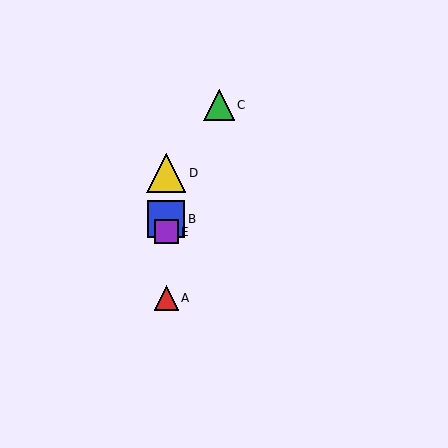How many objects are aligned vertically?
4 objects (A, B, D, E) are aligned vertically.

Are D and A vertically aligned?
Yes, both are at x≈166.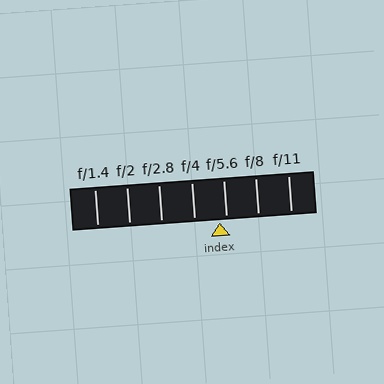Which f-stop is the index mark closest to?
The index mark is closest to f/5.6.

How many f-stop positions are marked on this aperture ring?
There are 7 f-stop positions marked.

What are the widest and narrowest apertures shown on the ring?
The widest aperture shown is f/1.4 and the narrowest is f/11.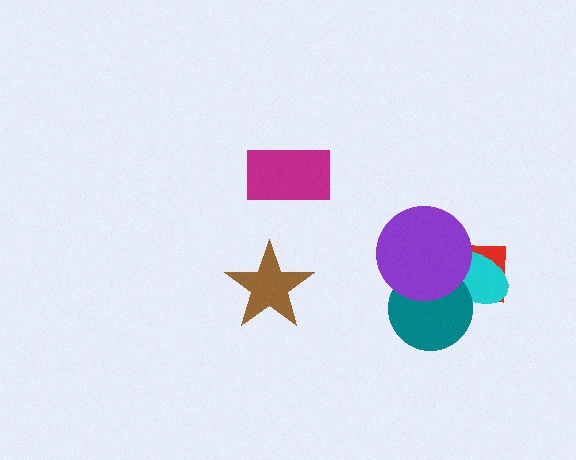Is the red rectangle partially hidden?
Yes, it is partially covered by another shape.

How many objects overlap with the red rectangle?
3 objects overlap with the red rectangle.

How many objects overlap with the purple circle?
3 objects overlap with the purple circle.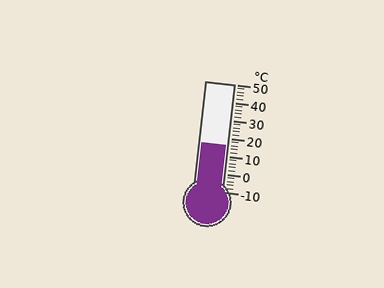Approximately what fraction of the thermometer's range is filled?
The thermometer is filled to approximately 45% of its range.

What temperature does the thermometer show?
The thermometer shows approximately 16°C.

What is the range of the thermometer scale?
The thermometer scale ranges from -10°C to 50°C.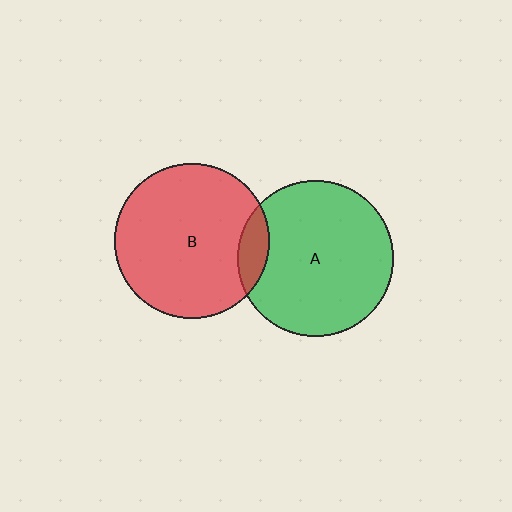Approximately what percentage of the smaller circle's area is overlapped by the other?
Approximately 10%.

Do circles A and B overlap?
Yes.